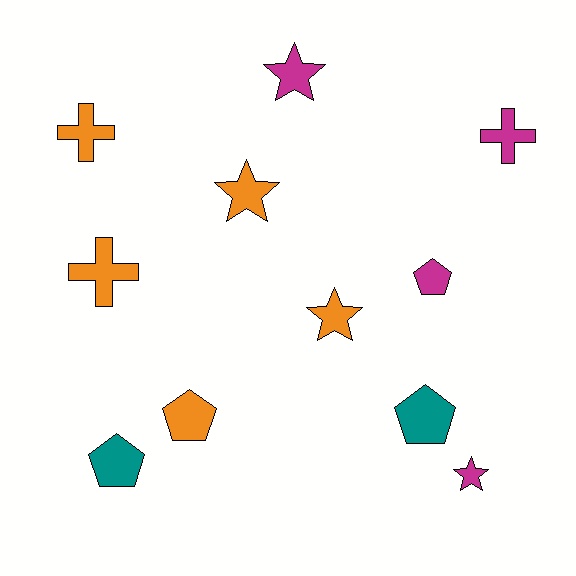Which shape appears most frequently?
Star, with 4 objects.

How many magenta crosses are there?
There is 1 magenta cross.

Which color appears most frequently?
Orange, with 5 objects.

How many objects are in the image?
There are 11 objects.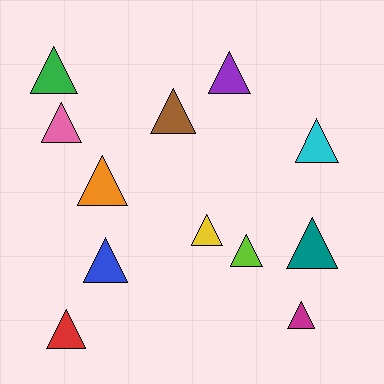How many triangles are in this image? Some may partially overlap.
There are 12 triangles.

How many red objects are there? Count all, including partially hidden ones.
There is 1 red object.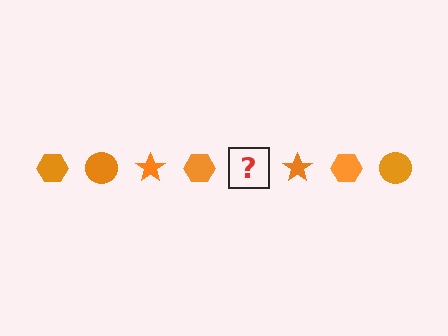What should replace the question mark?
The question mark should be replaced with an orange circle.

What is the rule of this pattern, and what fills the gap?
The rule is that the pattern cycles through hexagon, circle, star shapes in orange. The gap should be filled with an orange circle.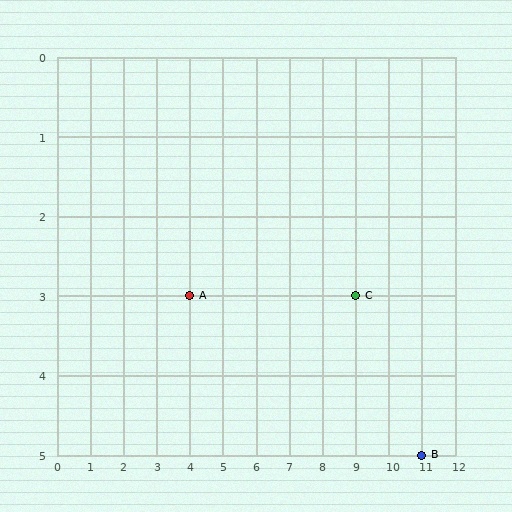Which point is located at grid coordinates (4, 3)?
Point A is at (4, 3).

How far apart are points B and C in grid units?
Points B and C are 2 columns and 2 rows apart (about 2.8 grid units diagonally).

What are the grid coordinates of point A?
Point A is at grid coordinates (4, 3).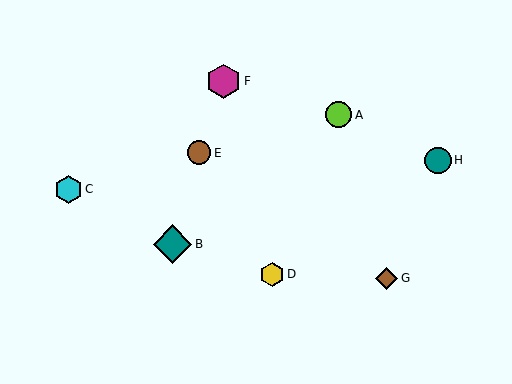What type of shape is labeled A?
Shape A is a lime circle.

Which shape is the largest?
The teal diamond (labeled B) is the largest.